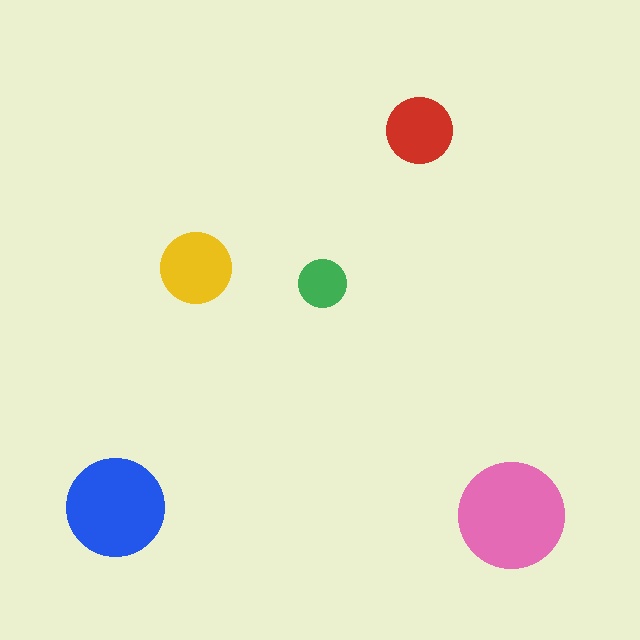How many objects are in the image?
There are 5 objects in the image.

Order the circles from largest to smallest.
the pink one, the blue one, the yellow one, the red one, the green one.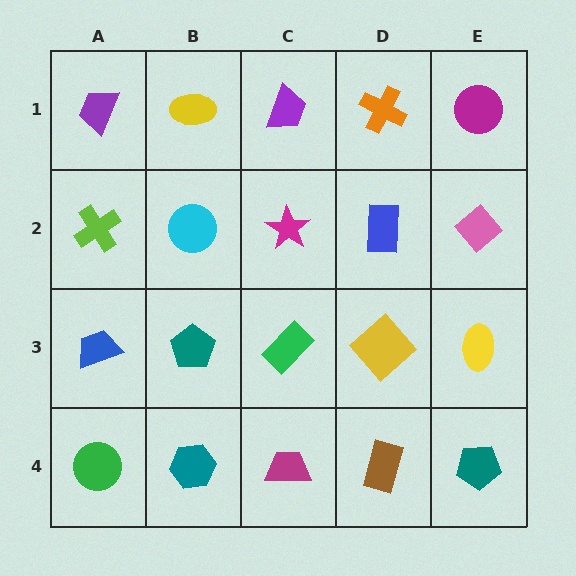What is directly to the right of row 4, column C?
A brown rectangle.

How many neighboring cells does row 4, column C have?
3.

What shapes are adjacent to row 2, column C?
A purple trapezoid (row 1, column C), a green rectangle (row 3, column C), a cyan circle (row 2, column B), a blue rectangle (row 2, column D).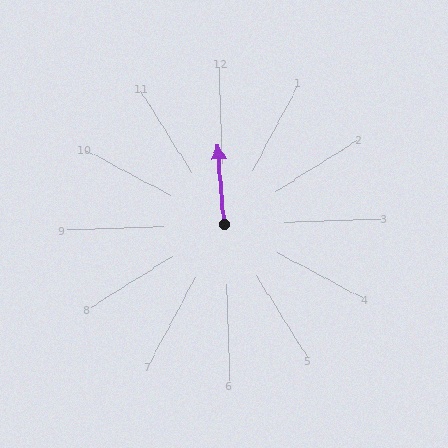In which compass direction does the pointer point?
North.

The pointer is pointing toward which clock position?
Roughly 12 o'clock.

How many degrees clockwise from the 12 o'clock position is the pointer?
Approximately 357 degrees.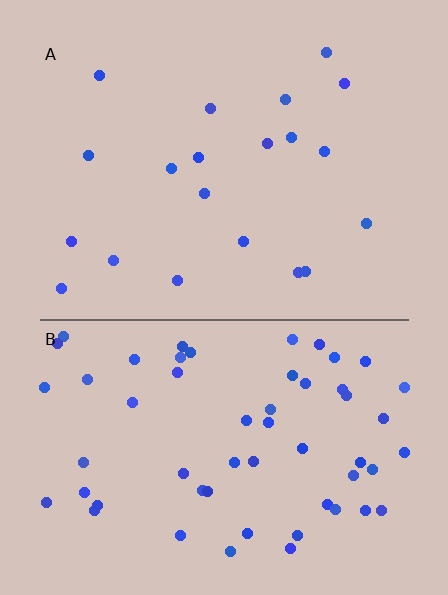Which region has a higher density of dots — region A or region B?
B (the bottom).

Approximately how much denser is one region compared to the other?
Approximately 2.8× — region B over region A.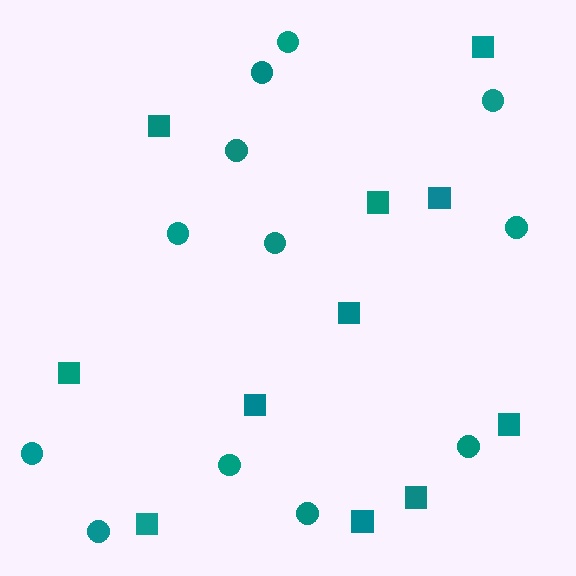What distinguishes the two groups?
There are 2 groups: one group of squares (11) and one group of circles (12).